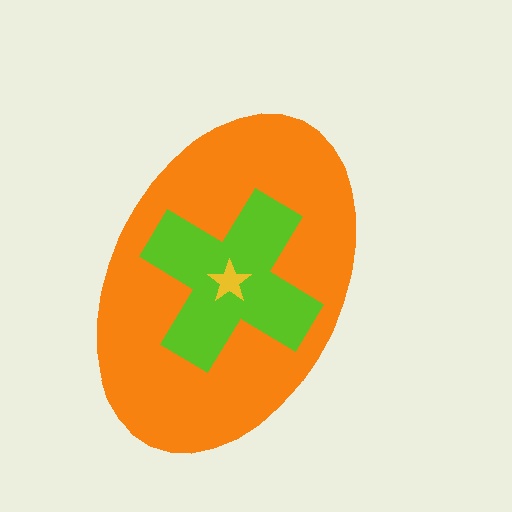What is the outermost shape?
The orange ellipse.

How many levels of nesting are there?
3.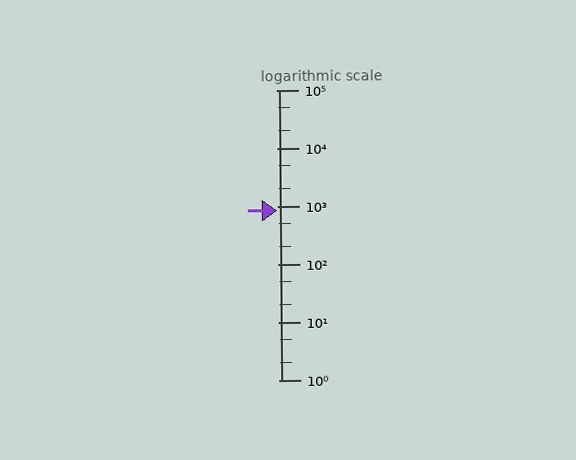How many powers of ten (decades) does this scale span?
The scale spans 5 decades, from 1 to 100000.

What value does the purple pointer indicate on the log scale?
The pointer indicates approximately 850.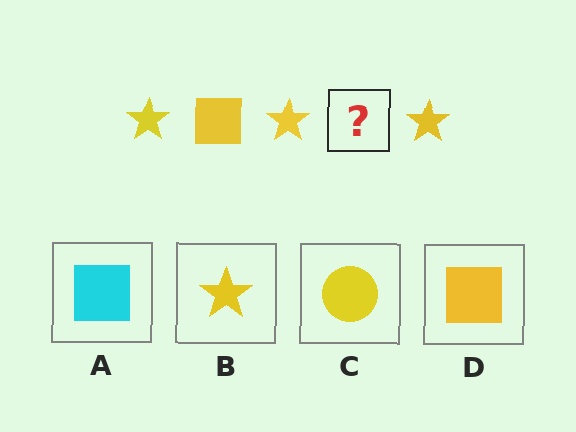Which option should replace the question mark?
Option D.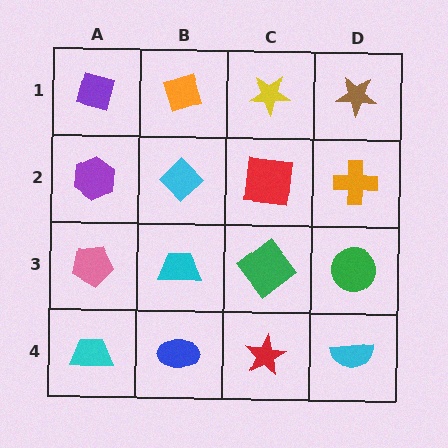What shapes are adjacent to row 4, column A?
A pink pentagon (row 3, column A), a blue ellipse (row 4, column B).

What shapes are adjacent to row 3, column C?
A red square (row 2, column C), a red star (row 4, column C), a cyan trapezoid (row 3, column B), a green circle (row 3, column D).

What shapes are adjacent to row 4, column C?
A green diamond (row 3, column C), a blue ellipse (row 4, column B), a cyan semicircle (row 4, column D).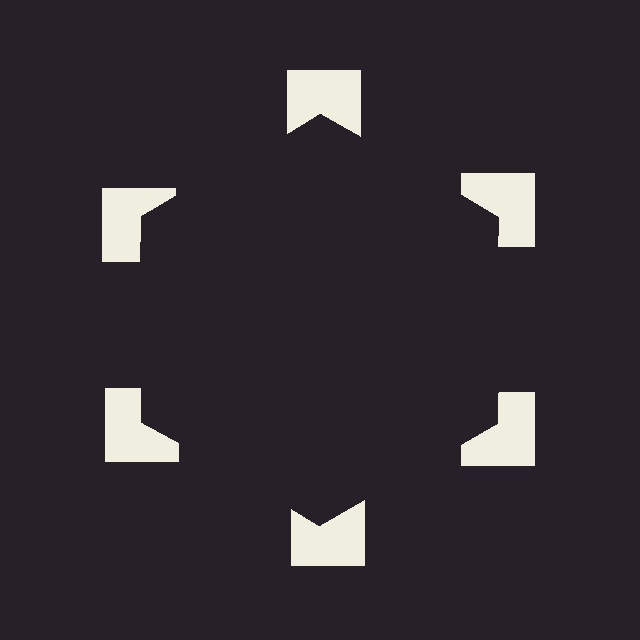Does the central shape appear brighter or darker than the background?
It typically appears slightly darker than the background, even though no actual brightness change is drawn.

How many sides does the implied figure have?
6 sides.